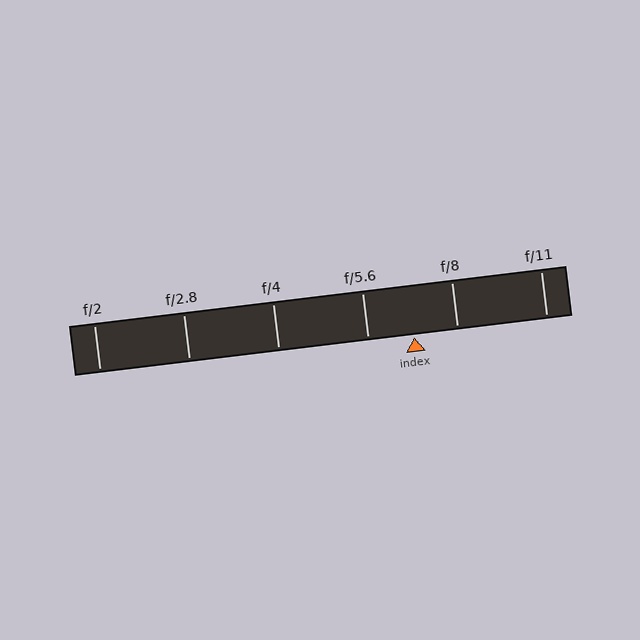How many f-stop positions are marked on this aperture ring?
There are 6 f-stop positions marked.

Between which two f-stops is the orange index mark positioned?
The index mark is between f/5.6 and f/8.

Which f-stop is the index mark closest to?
The index mark is closest to f/8.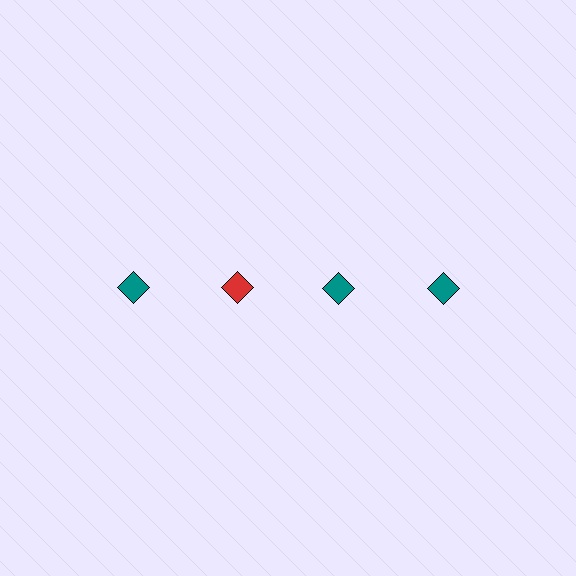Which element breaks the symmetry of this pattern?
The red diamond in the top row, second from left column breaks the symmetry. All other shapes are teal diamonds.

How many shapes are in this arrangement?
There are 4 shapes arranged in a grid pattern.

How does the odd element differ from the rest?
It has a different color: red instead of teal.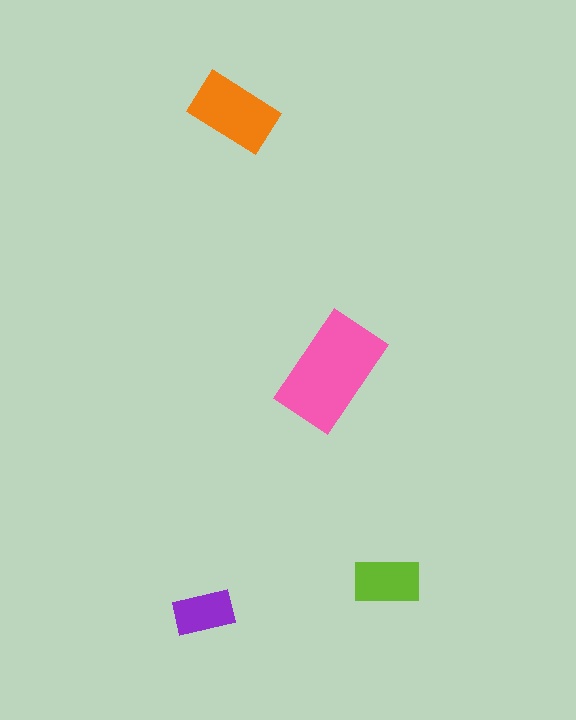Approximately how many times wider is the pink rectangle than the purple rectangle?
About 2 times wider.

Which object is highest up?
The orange rectangle is topmost.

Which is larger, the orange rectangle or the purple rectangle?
The orange one.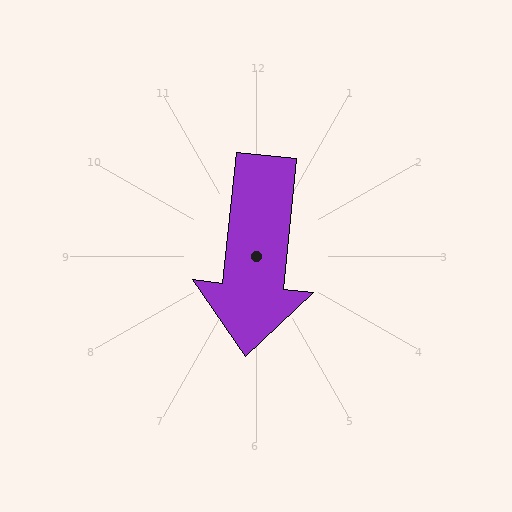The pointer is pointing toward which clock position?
Roughly 6 o'clock.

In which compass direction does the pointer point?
South.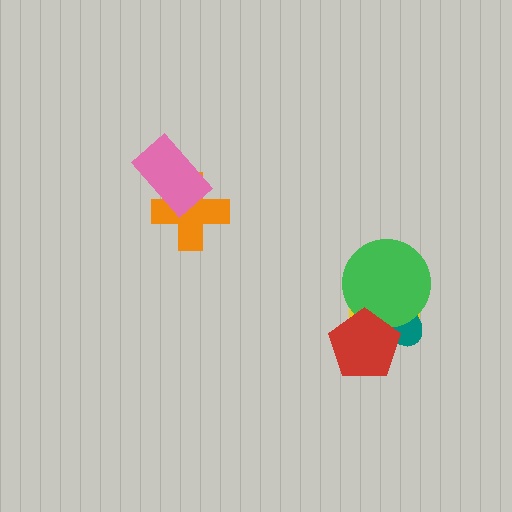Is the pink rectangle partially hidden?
No, no other shape covers it.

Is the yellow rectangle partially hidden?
Yes, it is partially covered by another shape.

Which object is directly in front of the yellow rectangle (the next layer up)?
The teal ellipse is directly in front of the yellow rectangle.